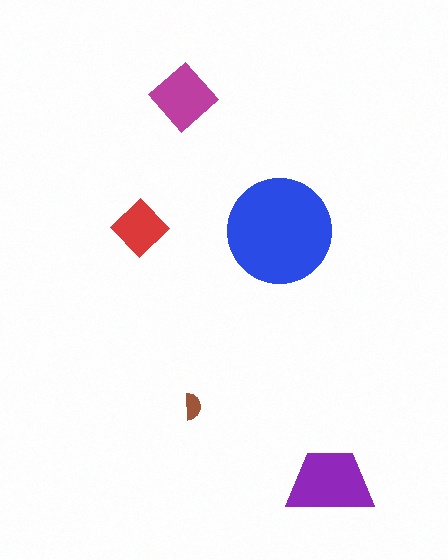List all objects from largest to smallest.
The blue circle, the purple trapezoid, the magenta diamond, the red diamond, the brown semicircle.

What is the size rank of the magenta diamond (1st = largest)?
3rd.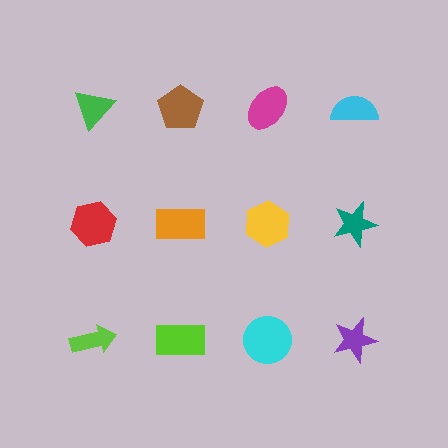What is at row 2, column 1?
A red hexagon.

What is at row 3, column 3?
A cyan circle.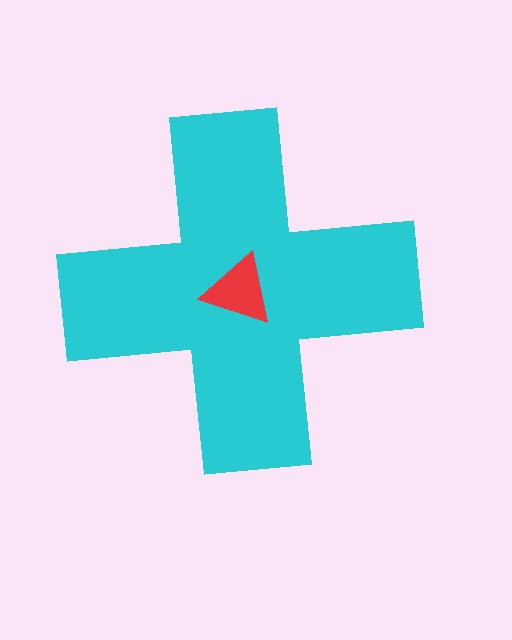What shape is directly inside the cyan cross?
The red triangle.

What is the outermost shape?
The cyan cross.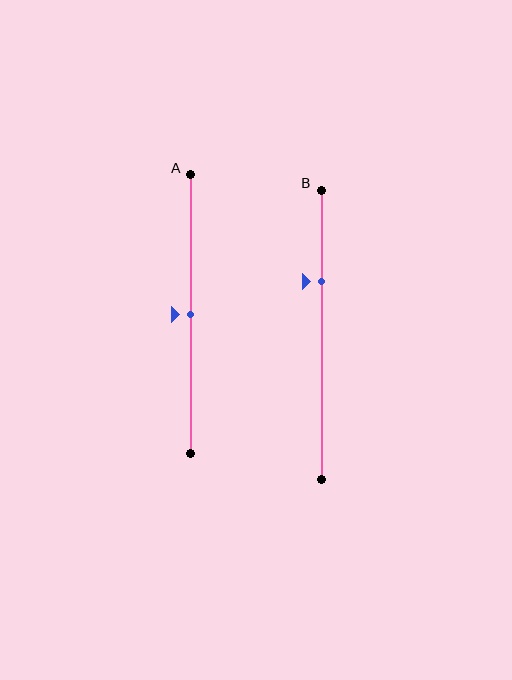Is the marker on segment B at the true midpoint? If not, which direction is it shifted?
No, the marker on segment B is shifted upward by about 18% of the segment length.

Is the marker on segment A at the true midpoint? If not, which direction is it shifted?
Yes, the marker on segment A is at the true midpoint.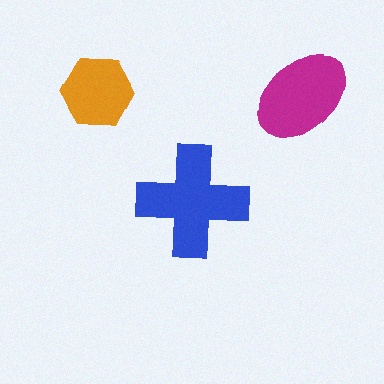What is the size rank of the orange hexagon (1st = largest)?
3rd.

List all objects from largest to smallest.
The blue cross, the magenta ellipse, the orange hexagon.